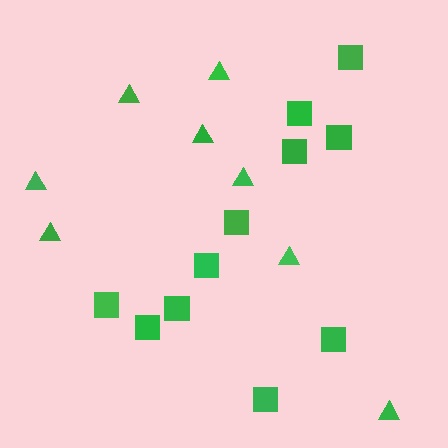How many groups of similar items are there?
There are 2 groups: one group of squares (11) and one group of triangles (8).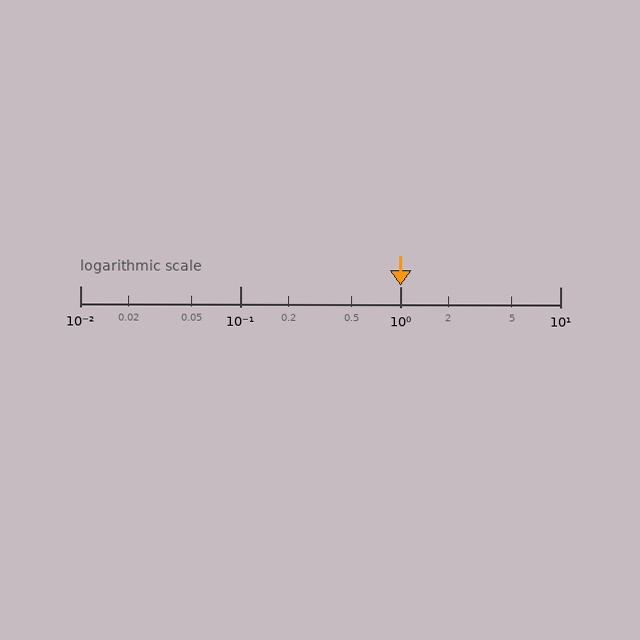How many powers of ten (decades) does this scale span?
The scale spans 3 decades, from 0.01 to 10.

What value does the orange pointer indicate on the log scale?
The pointer indicates approximately 1.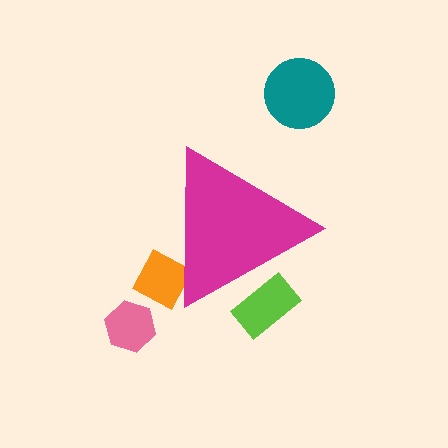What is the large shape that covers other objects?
A magenta triangle.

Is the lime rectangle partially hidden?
Yes, the lime rectangle is partially hidden behind the magenta triangle.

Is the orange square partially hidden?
Yes, the orange square is partially hidden behind the magenta triangle.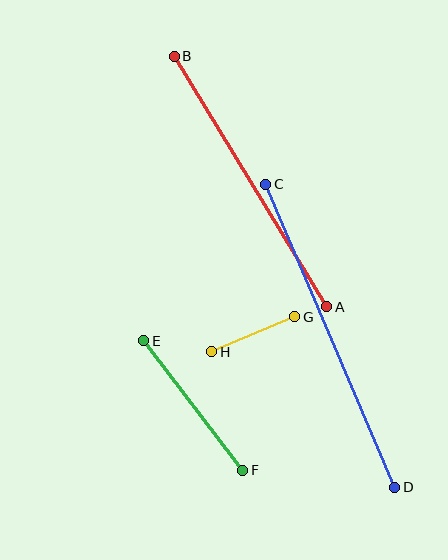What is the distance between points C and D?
The distance is approximately 330 pixels.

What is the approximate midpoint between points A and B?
The midpoint is at approximately (251, 181) pixels.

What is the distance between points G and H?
The distance is approximately 90 pixels.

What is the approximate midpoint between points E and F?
The midpoint is at approximately (193, 406) pixels.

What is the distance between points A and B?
The distance is approximately 293 pixels.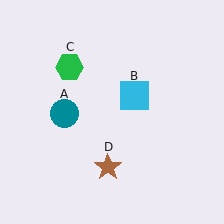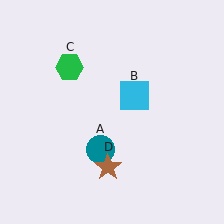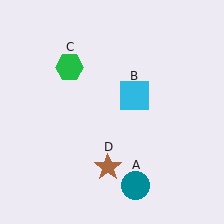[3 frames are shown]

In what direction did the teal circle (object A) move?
The teal circle (object A) moved down and to the right.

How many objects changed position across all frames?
1 object changed position: teal circle (object A).